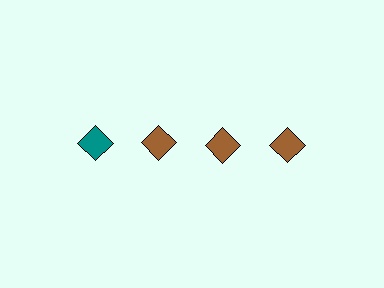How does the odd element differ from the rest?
It has a different color: teal instead of brown.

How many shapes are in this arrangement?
There are 4 shapes arranged in a grid pattern.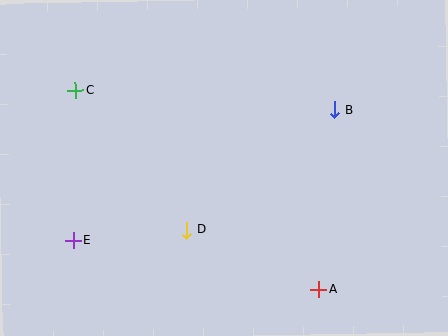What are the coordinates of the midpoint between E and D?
The midpoint between E and D is at (130, 235).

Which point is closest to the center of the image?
Point D at (187, 230) is closest to the center.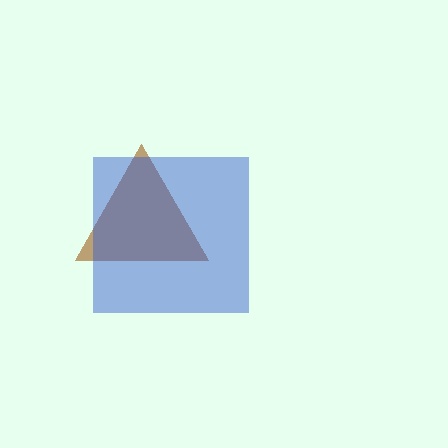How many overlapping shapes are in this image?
There are 2 overlapping shapes in the image.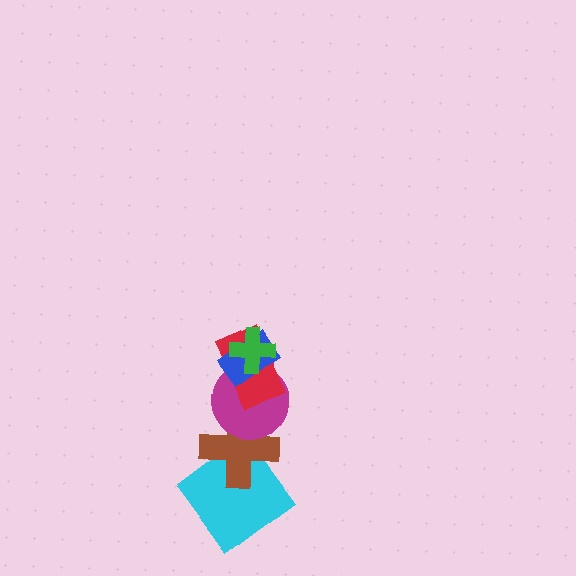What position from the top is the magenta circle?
The magenta circle is 4th from the top.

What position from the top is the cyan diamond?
The cyan diamond is 6th from the top.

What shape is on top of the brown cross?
The magenta circle is on top of the brown cross.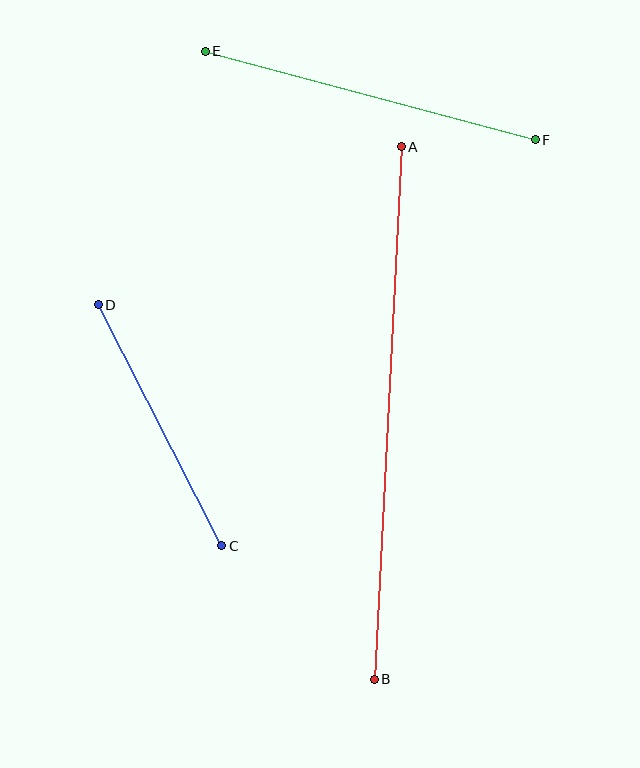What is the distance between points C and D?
The distance is approximately 271 pixels.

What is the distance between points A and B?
The distance is approximately 533 pixels.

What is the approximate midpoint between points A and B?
The midpoint is at approximately (388, 413) pixels.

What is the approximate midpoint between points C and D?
The midpoint is at approximately (160, 425) pixels.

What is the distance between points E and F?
The distance is approximately 341 pixels.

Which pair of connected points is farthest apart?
Points A and B are farthest apart.